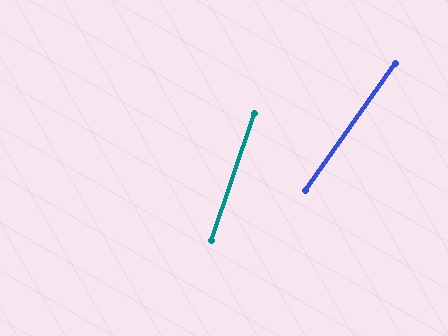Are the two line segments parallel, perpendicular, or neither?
Neither parallel nor perpendicular — they differ by about 16°.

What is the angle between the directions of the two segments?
Approximately 16 degrees.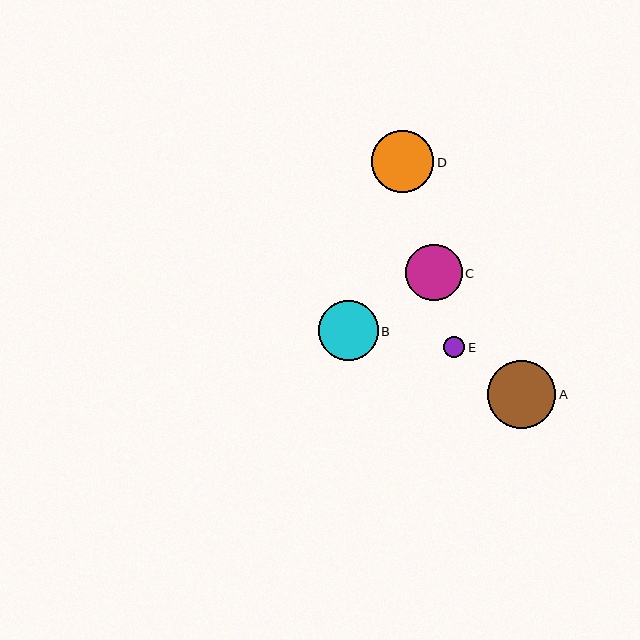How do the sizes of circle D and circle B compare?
Circle D and circle B are approximately the same size.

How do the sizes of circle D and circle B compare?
Circle D and circle B are approximately the same size.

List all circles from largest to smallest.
From largest to smallest: A, D, B, C, E.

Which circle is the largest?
Circle A is the largest with a size of approximately 68 pixels.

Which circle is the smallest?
Circle E is the smallest with a size of approximately 21 pixels.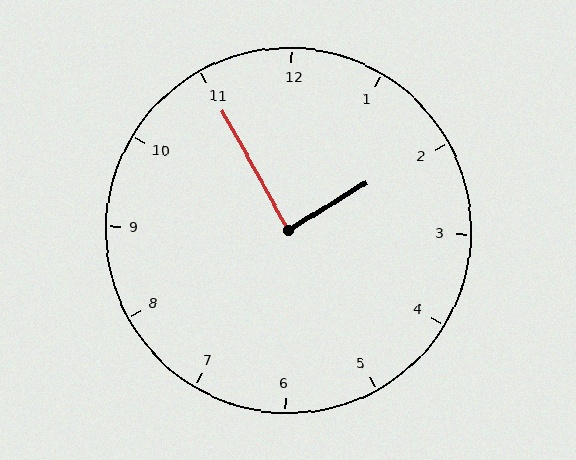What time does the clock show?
1:55.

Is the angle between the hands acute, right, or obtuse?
It is right.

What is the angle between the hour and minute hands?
Approximately 88 degrees.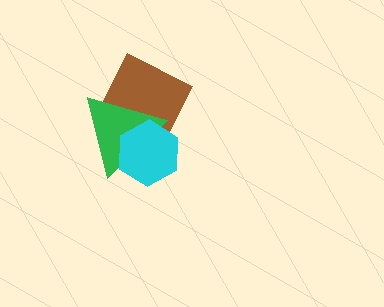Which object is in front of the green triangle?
The cyan hexagon is in front of the green triangle.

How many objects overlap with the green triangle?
2 objects overlap with the green triangle.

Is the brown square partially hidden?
Yes, it is partially covered by another shape.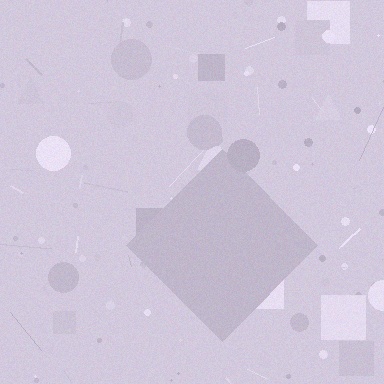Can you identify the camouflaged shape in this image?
The camouflaged shape is a diamond.